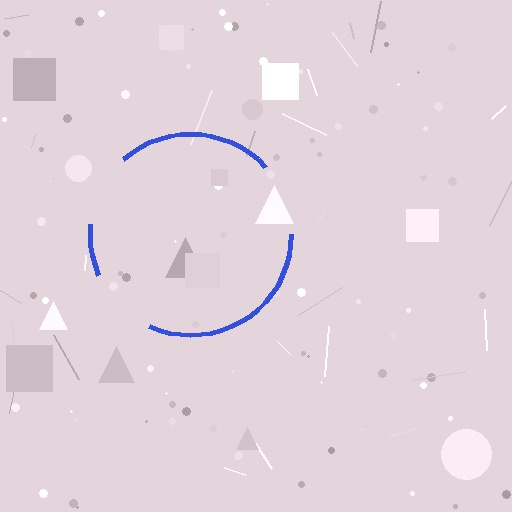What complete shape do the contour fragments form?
The contour fragments form a circle.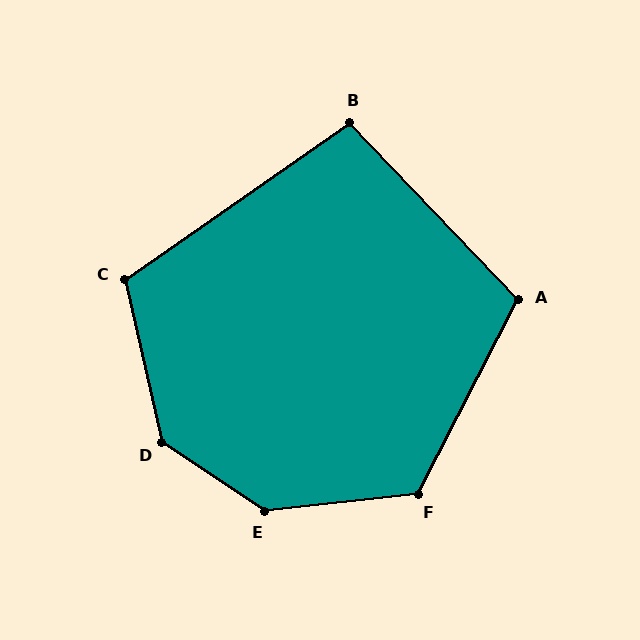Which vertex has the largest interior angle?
E, at approximately 139 degrees.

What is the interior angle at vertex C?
Approximately 112 degrees (obtuse).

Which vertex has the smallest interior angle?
B, at approximately 99 degrees.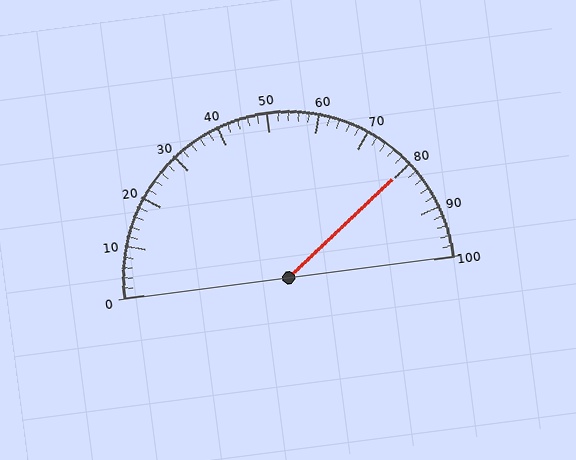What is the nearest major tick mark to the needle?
The nearest major tick mark is 80.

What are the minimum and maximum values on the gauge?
The gauge ranges from 0 to 100.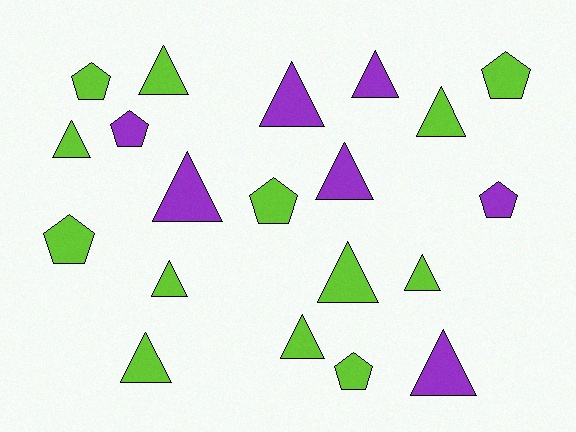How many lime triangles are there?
There are 8 lime triangles.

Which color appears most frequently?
Lime, with 13 objects.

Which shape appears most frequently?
Triangle, with 13 objects.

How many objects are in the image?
There are 20 objects.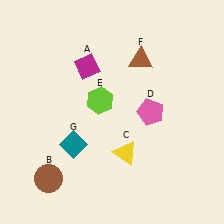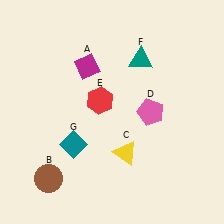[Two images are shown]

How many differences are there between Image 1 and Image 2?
There are 2 differences between the two images.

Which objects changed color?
E changed from lime to red. F changed from brown to teal.